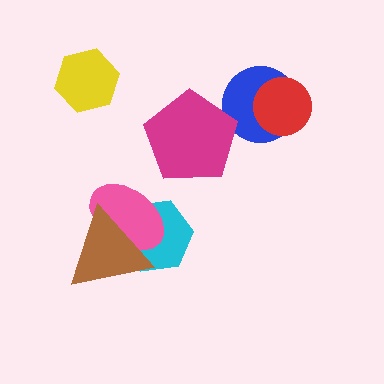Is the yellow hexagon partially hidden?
No, no other shape covers it.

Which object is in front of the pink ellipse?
The brown triangle is in front of the pink ellipse.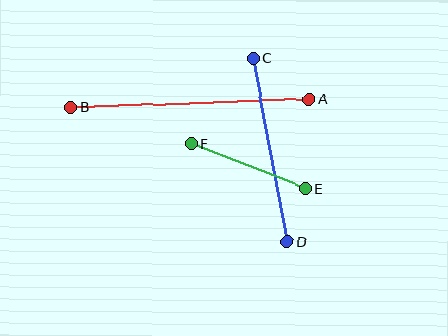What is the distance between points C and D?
The distance is approximately 187 pixels.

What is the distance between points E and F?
The distance is approximately 122 pixels.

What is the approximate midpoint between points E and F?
The midpoint is at approximately (248, 166) pixels.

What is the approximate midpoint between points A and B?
The midpoint is at approximately (190, 103) pixels.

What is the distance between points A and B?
The distance is approximately 238 pixels.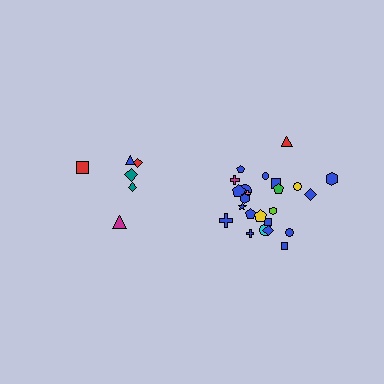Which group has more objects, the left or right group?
The right group.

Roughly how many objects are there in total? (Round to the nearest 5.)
Roughly 30 objects in total.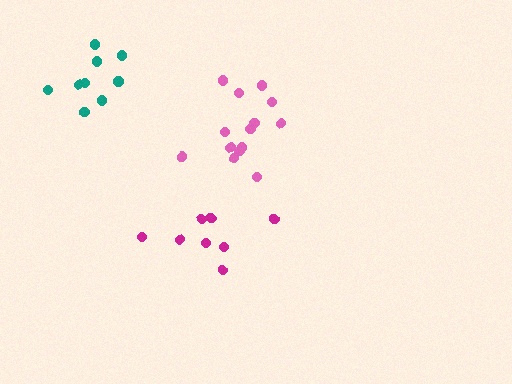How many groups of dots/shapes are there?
There are 3 groups.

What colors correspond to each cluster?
The clusters are colored: pink, teal, magenta.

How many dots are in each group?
Group 1: 14 dots, Group 2: 9 dots, Group 3: 8 dots (31 total).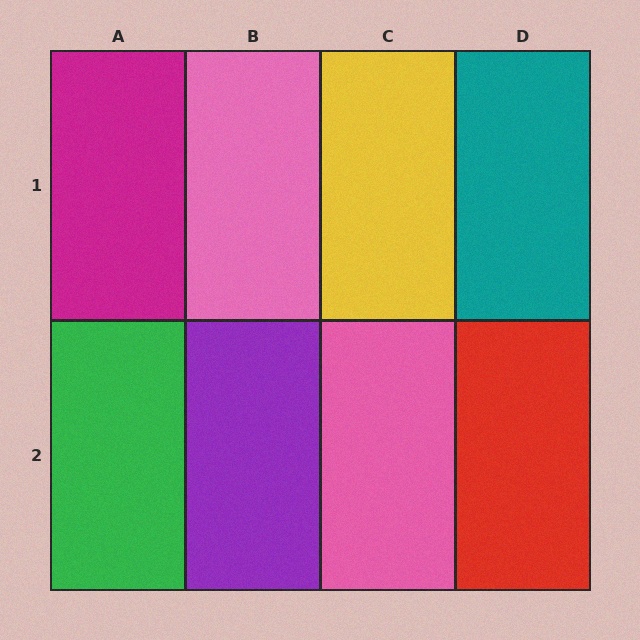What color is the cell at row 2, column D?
Red.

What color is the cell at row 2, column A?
Green.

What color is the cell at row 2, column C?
Pink.